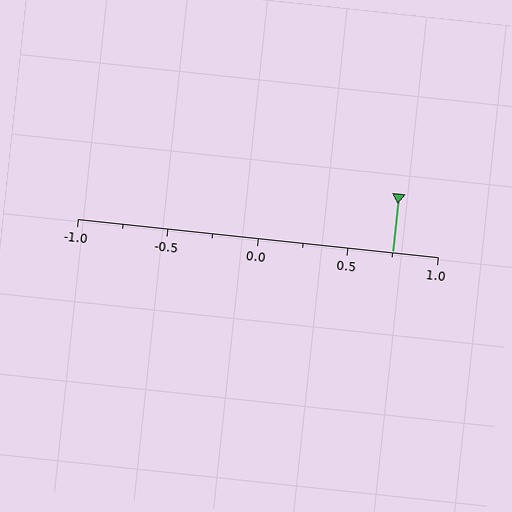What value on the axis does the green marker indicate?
The marker indicates approximately 0.75.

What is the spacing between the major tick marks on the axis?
The major ticks are spaced 0.5 apart.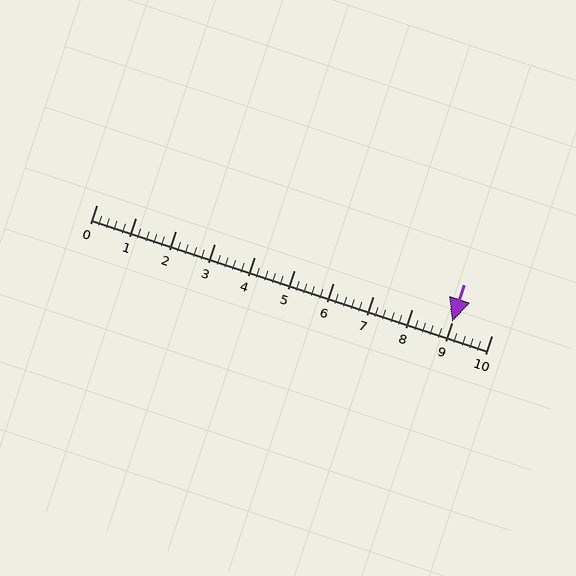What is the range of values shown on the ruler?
The ruler shows values from 0 to 10.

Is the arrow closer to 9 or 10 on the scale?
The arrow is closer to 9.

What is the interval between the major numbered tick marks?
The major tick marks are spaced 1 units apart.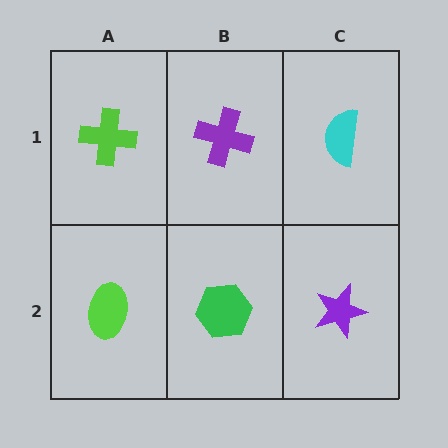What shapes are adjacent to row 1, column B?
A green hexagon (row 2, column B), a lime cross (row 1, column A), a cyan semicircle (row 1, column C).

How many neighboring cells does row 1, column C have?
2.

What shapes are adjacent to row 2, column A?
A lime cross (row 1, column A), a green hexagon (row 2, column B).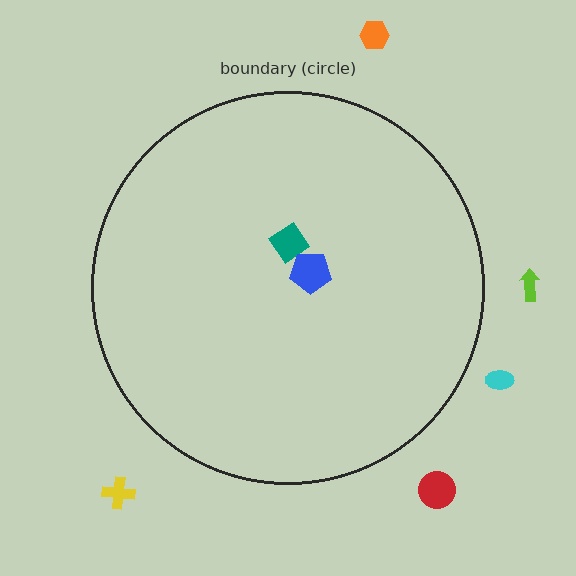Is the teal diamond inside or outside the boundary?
Inside.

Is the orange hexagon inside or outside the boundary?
Outside.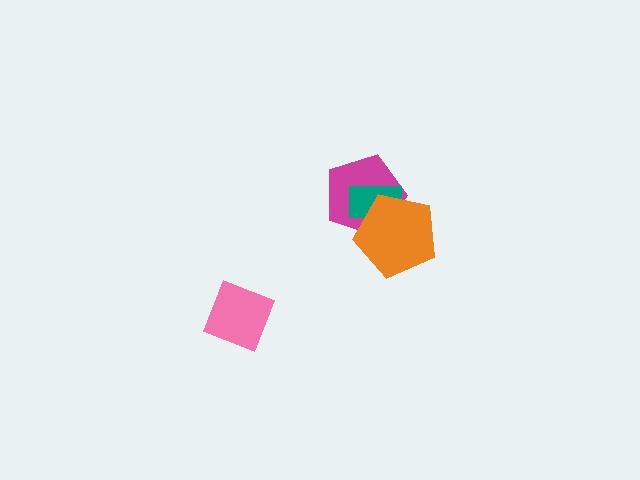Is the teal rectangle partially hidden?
Yes, it is partially covered by another shape.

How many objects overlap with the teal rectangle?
2 objects overlap with the teal rectangle.